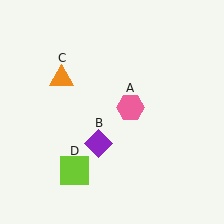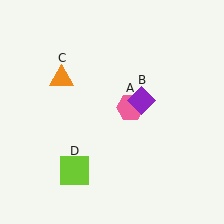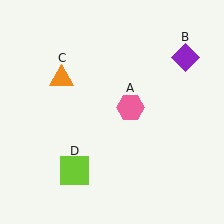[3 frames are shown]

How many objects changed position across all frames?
1 object changed position: purple diamond (object B).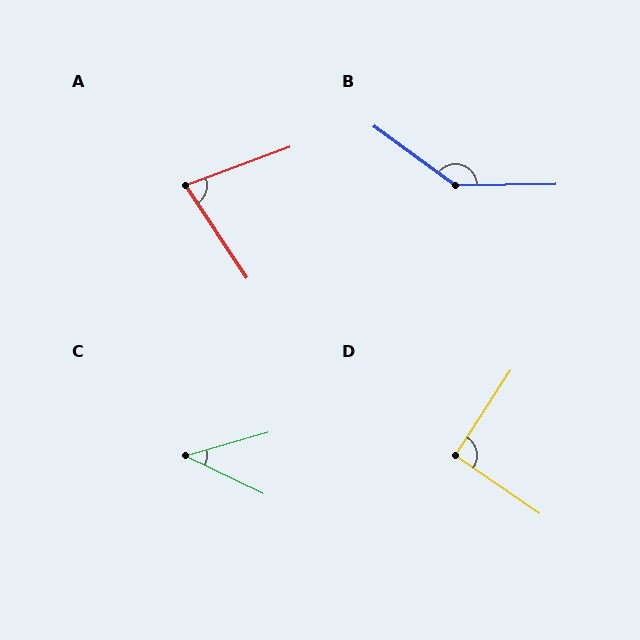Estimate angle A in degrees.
Approximately 76 degrees.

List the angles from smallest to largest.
C (41°), A (76°), D (91°), B (143°).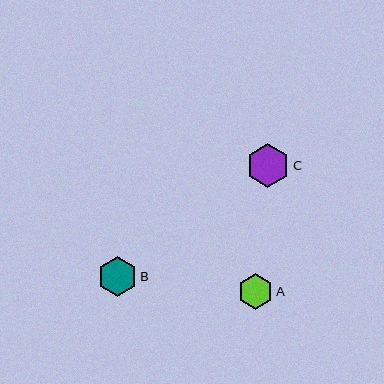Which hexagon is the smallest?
Hexagon A is the smallest with a size of approximately 35 pixels.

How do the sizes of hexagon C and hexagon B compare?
Hexagon C and hexagon B are approximately the same size.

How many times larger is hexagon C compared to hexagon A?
Hexagon C is approximately 1.2 times the size of hexagon A.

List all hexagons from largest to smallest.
From largest to smallest: C, B, A.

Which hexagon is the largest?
Hexagon C is the largest with a size of approximately 43 pixels.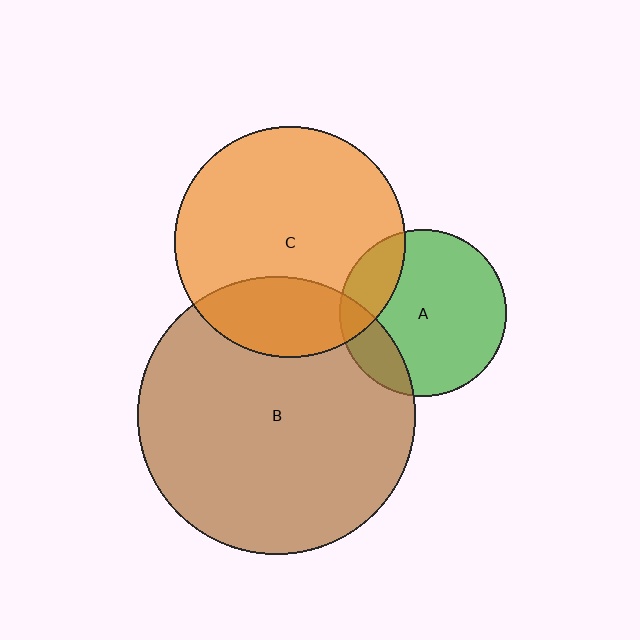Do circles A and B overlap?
Yes.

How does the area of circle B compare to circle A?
Approximately 2.8 times.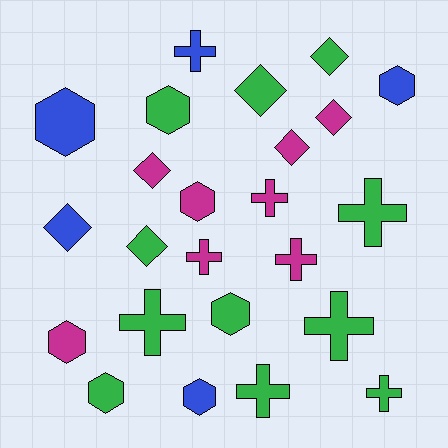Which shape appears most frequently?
Cross, with 9 objects.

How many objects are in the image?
There are 24 objects.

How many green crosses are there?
There are 5 green crosses.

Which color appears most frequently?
Green, with 11 objects.